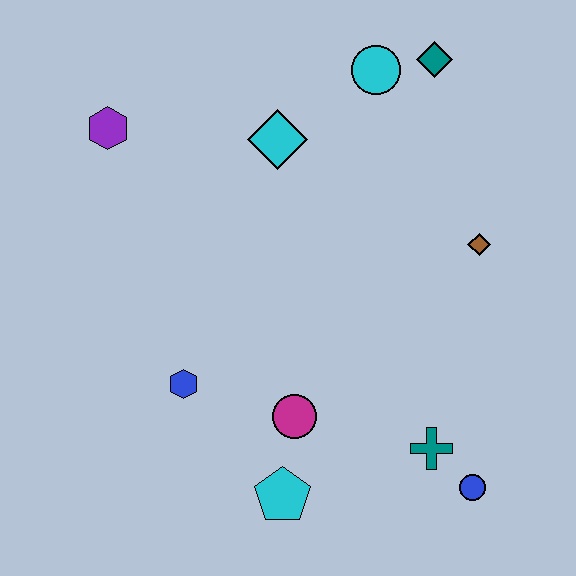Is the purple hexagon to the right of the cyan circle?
No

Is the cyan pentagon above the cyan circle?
No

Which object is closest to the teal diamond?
The cyan circle is closest to the teal diamond.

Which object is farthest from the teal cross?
The purple hexagon is farthest from the teal cross.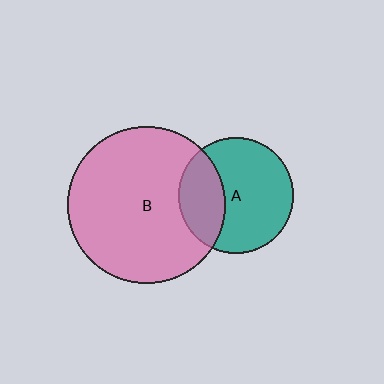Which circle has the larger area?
Circle B (pink).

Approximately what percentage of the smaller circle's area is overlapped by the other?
Approximately 30%.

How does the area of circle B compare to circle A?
Approximately 1.9 times.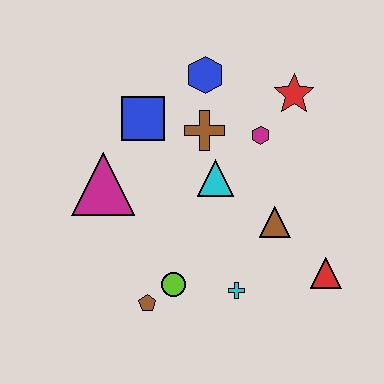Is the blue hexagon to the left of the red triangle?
Yes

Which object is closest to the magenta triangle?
The blue square is closest to the magenta triangle.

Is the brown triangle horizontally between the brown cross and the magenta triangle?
No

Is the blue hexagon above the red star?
Yes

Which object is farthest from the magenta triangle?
The red triangle is farthest from the magenta triangle.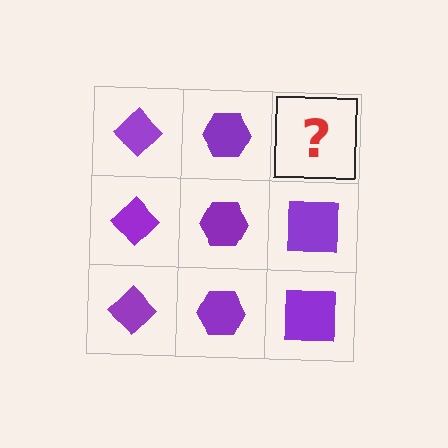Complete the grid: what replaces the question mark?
The question mark should be replaced with a purple square.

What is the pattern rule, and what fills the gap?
The rule is that each column has a consistent shape. The gap should be filled with a purple square.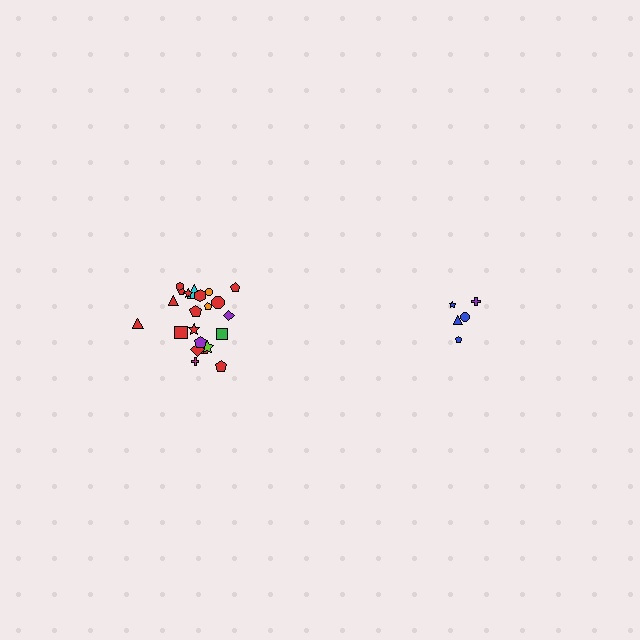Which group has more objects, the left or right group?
The left group.